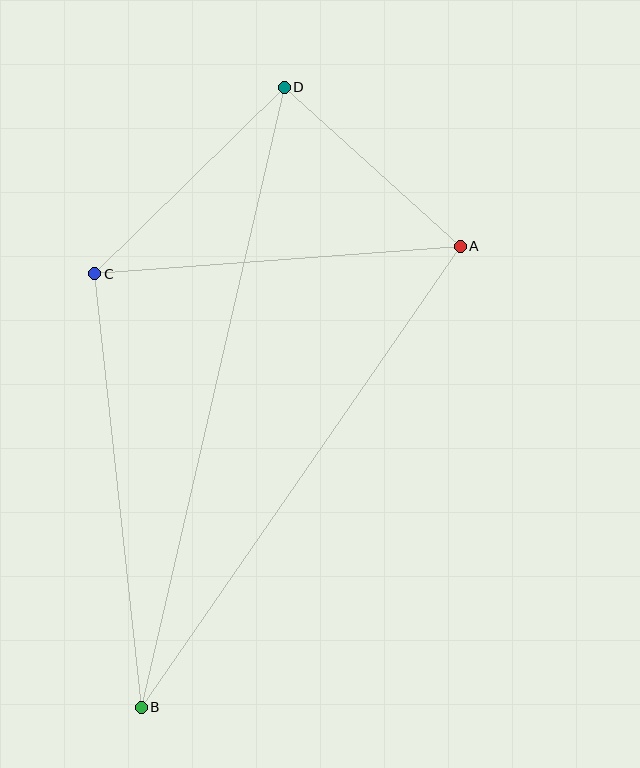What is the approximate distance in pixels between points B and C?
The distance between B and C is approximately 436 pixels.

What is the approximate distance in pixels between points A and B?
The distance between A and B is approximately 561 pixels.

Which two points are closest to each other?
Points A and D are closest to each other.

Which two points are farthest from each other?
Points B and D are farthest from each other.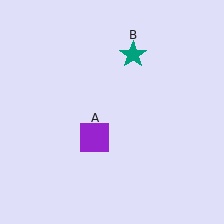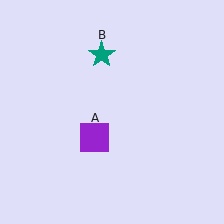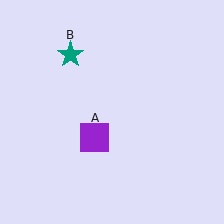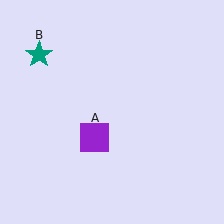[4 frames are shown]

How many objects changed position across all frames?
1 object changed position: teal star (object B).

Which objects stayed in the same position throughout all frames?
Purple square (object A) remained stationary.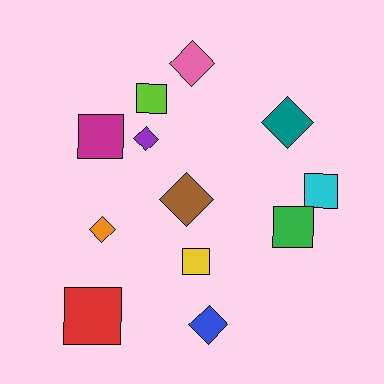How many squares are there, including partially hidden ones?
There are 6 squares.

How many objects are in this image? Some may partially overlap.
There are 12 objects.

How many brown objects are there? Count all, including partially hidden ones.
There is 1 brown object.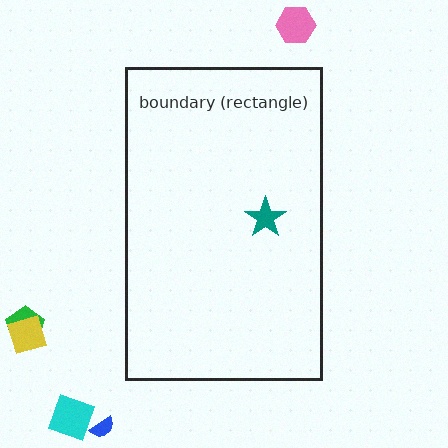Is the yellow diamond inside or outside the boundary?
Outside.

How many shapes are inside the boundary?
1 inside, 5 outside.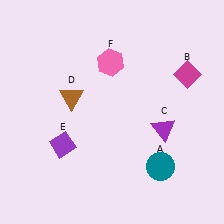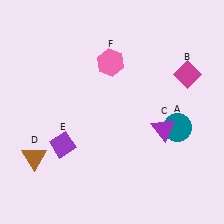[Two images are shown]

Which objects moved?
The objects that moved are: the teal circle (A), the brown triangle (D).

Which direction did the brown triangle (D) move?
The brown triangle (D) moved down.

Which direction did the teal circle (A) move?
The teal circle (A) moved up.